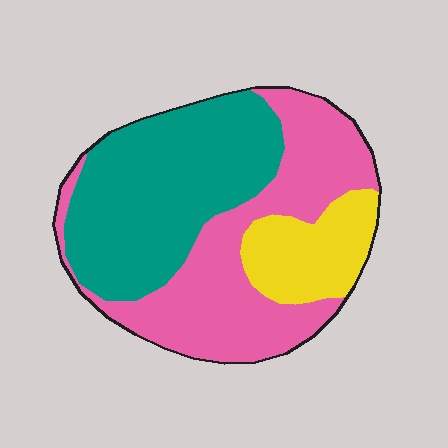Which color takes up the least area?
Yellow, at roughly 15%.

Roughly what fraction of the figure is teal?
Teal covers 42% of the figure.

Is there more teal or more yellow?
Teal.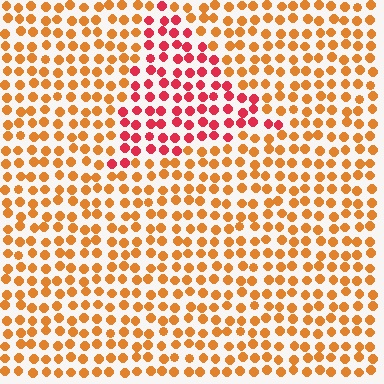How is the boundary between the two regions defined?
The boundary is defined purely by a slight shift in hue (about 39 degrees). Spacing, size, and orientation are identical on both sides.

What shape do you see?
I see a triangle.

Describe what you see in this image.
The image is filled with small orange elements in a uniform arrangement. A triangle-shaped region is visible where the elements are tinted to a slightly different hue, forming a subtle color boundary.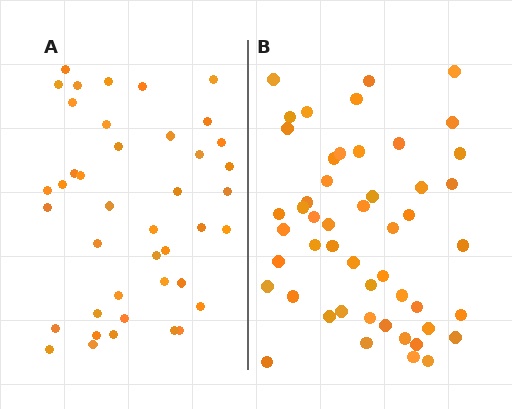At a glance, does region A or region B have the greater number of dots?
Region B (the right region) has more dots.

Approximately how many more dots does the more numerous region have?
Region B has roughly 8 or so more dots than region A.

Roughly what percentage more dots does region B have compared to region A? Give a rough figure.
About 20% more.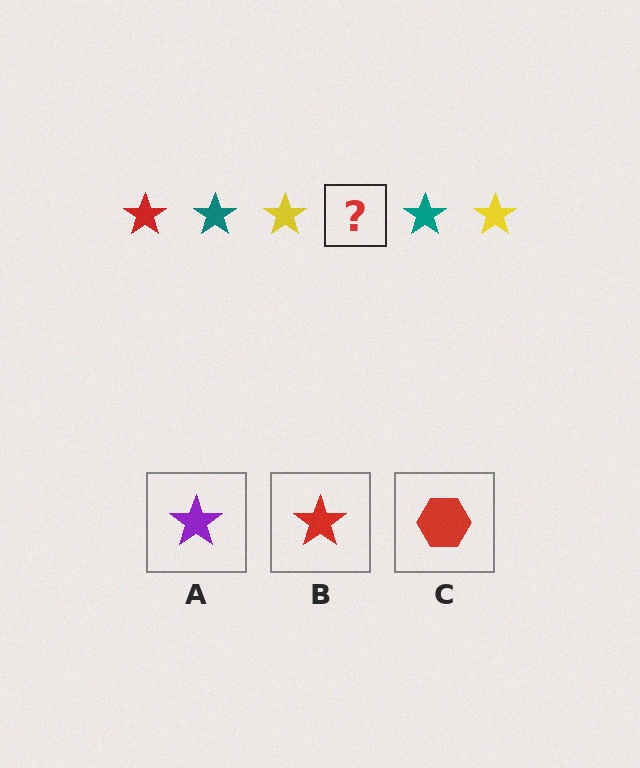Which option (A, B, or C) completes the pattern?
B.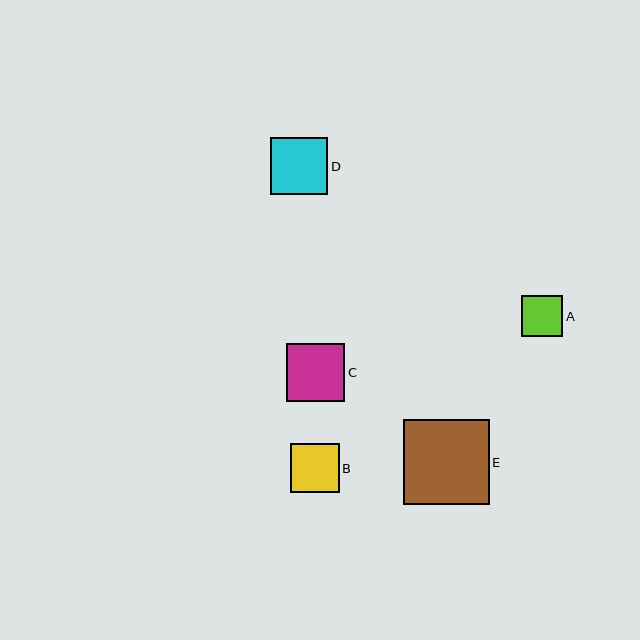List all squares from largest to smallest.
From largest to smallest: E, C, D, B, A.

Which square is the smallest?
Square A is the smallest with a size of approximately 41 pixels.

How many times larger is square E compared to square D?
Square E is approximately 1.5 times the size of square D.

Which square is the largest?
Square E is the largest with a size of approximately 85 pixels.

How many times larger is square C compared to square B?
Square C is approximately 1.2 times the size of square B.